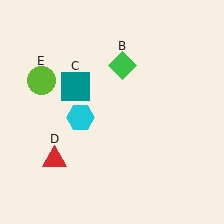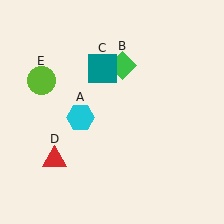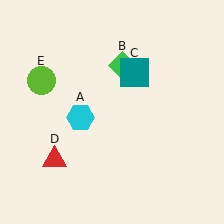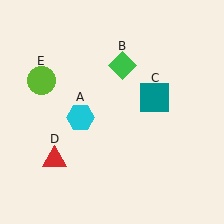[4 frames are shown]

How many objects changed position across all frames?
1 object changed position: teal square (object C).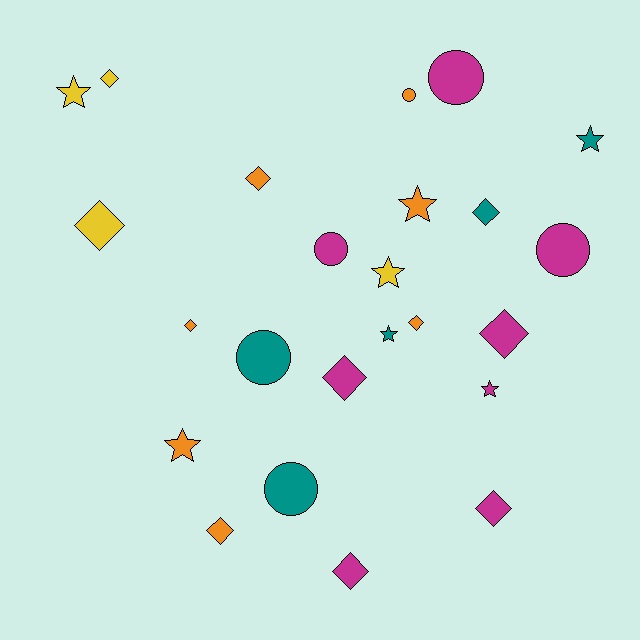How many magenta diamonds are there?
There are 4 magenta diamonds.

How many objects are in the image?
There are 24 objects.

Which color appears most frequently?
Magenta, with 8 objects.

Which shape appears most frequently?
Diamond, with 11 objects.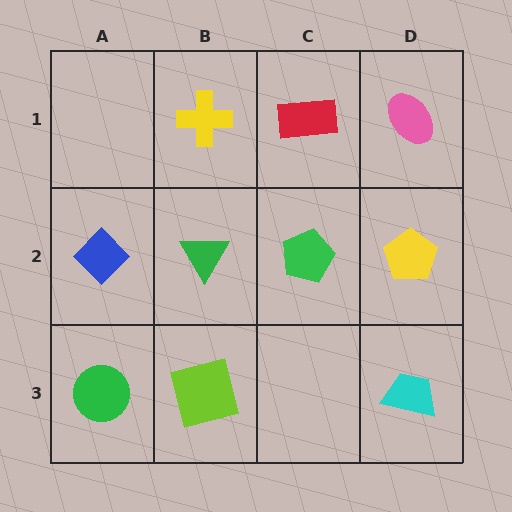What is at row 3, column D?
A cyan trapezoid.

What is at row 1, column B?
A yellow cross.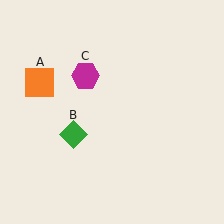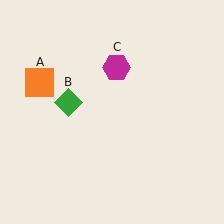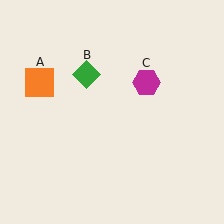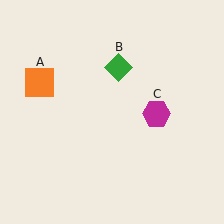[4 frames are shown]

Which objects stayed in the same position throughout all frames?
Orange square (object A) remained stationary.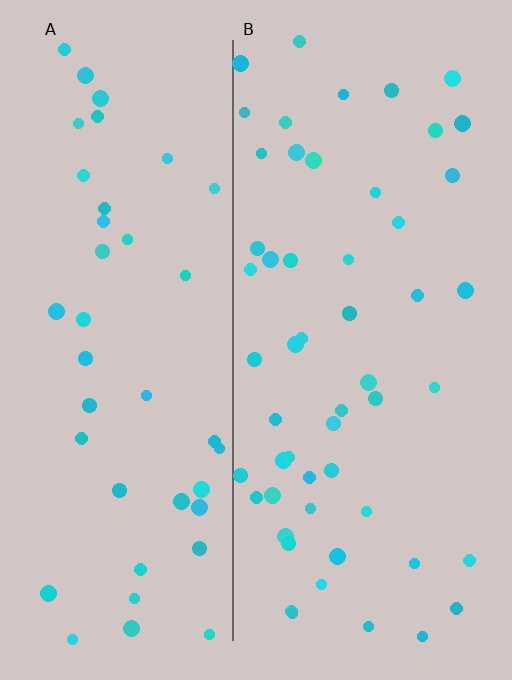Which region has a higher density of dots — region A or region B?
B (the right).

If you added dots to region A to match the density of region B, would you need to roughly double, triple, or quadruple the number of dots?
Approximately double.